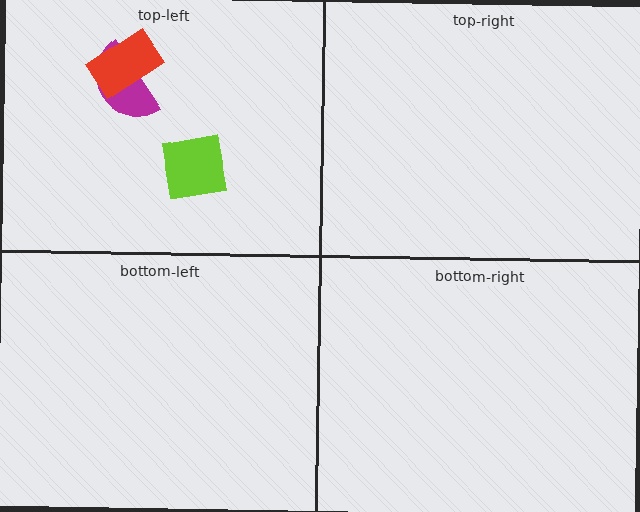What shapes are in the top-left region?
The lime square, the magenta semicircle, the red rectangle.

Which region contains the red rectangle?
The top-left region.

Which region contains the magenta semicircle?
The top-left region.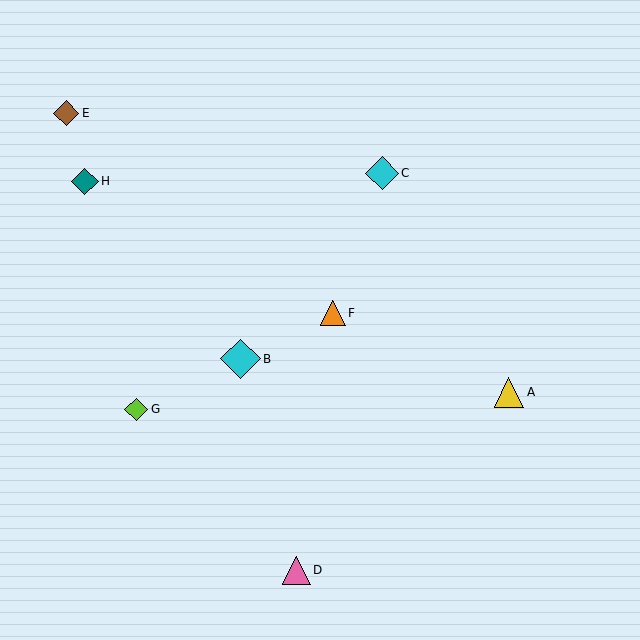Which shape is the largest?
The cyan diamond (labeled B) is the largest.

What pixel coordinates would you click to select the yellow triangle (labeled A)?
Click at (509, 392) to select the yellow triangle A.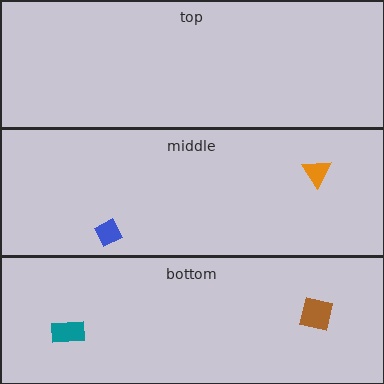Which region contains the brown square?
The bottom region.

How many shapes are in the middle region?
2.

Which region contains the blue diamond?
The middle region.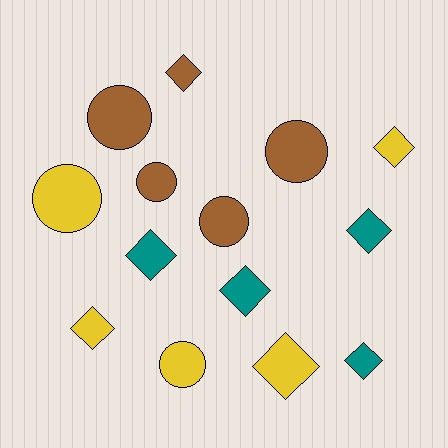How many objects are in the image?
There are 14 objects.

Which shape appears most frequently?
Diamond, with 8 objects.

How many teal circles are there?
There are no teal circles.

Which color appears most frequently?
Yellow, with 5 objects.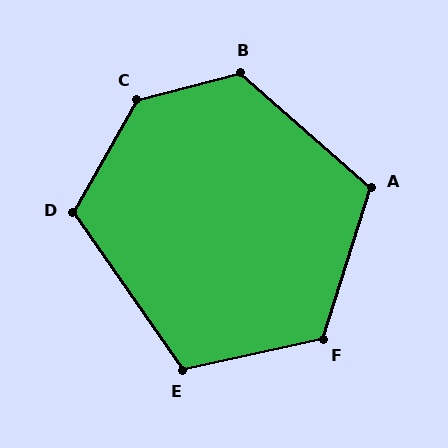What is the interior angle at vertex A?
Approximately 113 degrees (obtuse).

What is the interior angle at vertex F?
Approximately 120 degrees (obtuse).